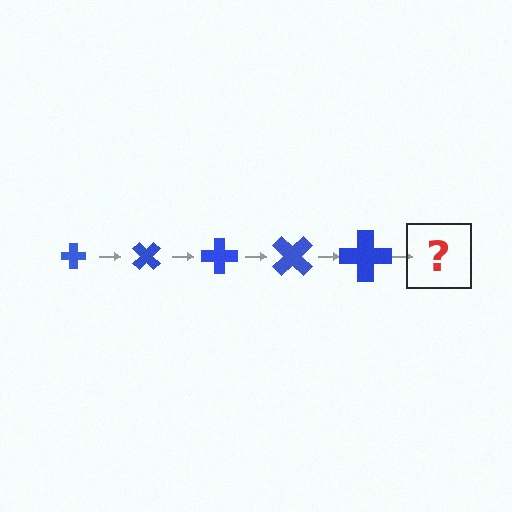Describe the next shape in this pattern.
It should be a cross, larger than the previous one and rotated 225 degrees from the start.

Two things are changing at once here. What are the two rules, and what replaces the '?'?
The two rules are that the cross grows larger each step and it rotates 45 degrees each step. The '?' should be a cross, larger than the previous one and rotated 225 degrees from the start.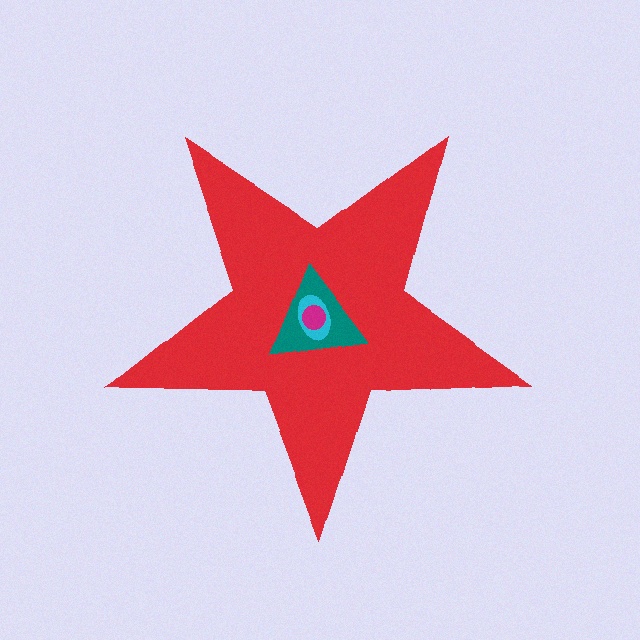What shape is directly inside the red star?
The teal triangle.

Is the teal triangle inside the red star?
Yes.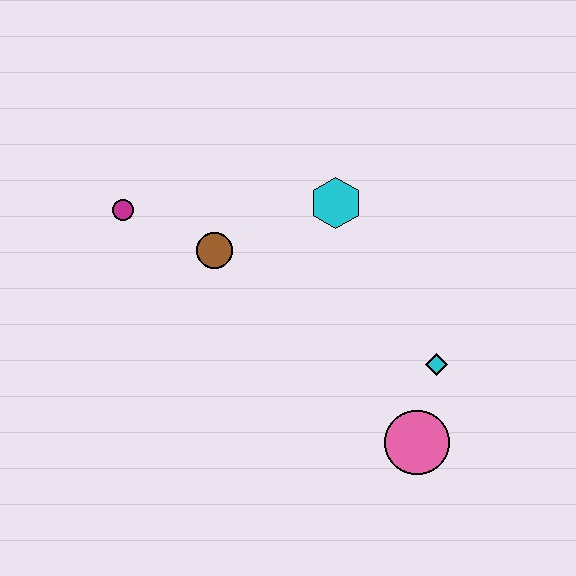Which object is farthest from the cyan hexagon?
The pink circle is farthest from the cyan hexagon.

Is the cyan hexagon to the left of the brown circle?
No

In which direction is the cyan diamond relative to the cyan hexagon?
The cyan diamond is below the cyan hexagon.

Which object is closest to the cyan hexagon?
The brown circle is closest to the cyan hexagon.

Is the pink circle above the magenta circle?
No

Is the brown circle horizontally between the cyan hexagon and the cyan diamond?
No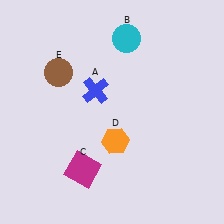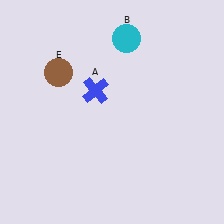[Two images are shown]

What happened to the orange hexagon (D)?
The orange hexagon (D) was removed in Image 2. It was in the bottom-right area of Image 1.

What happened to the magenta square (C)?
The magenta square (C) was removed in Image 2. It was in the bottom-left area of Image 1.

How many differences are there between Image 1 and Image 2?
There are 2 differences between the two images.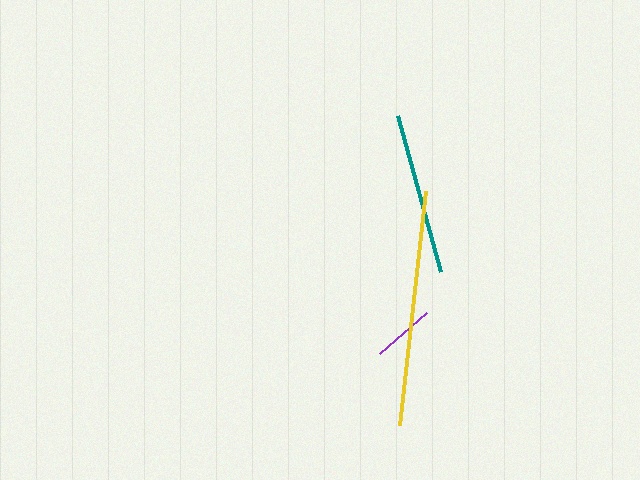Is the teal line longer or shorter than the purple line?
The teal line is longer than the purple line.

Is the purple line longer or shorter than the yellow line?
The yellow line is longer than the purple line.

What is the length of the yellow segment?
The yellow segment is approximately 236 pixels long.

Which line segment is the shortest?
The purple line is the shortest at approximately 62 pixels.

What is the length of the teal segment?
The teal segment is approximately 162 pixels long.